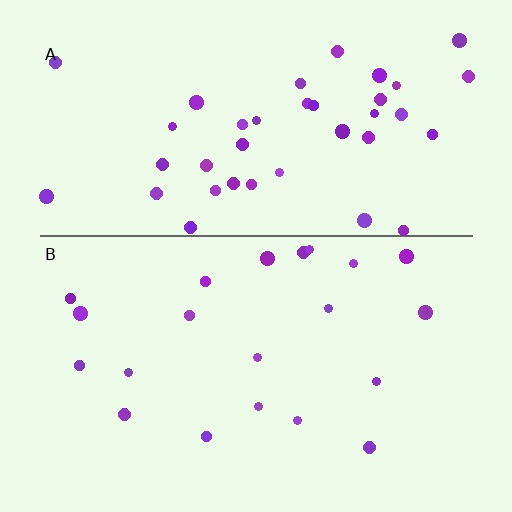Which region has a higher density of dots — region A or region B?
A (the top).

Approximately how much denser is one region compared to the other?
Approximately 1.9× — region A over region B.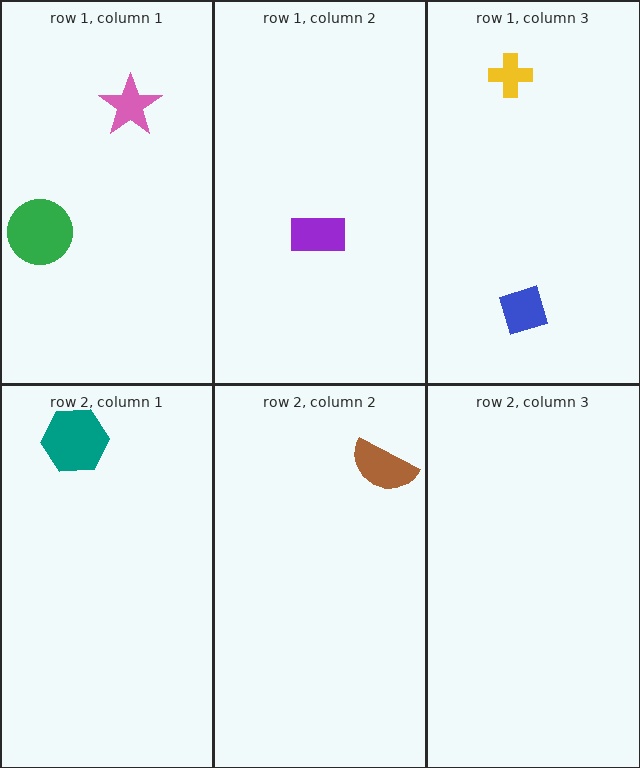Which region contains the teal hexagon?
The row 2, column 1 region.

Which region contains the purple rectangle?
The row 1, column 2 region.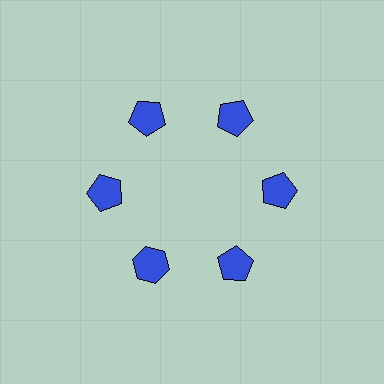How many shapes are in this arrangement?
There are 6 shapes arranged in a ring pattern.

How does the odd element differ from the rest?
It has a different shape: hexagon instead of pentagon.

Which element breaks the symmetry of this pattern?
The blue hexagon at roughly the 7 o'clock position breaks the symmetry. All other shapes are blue pentagons.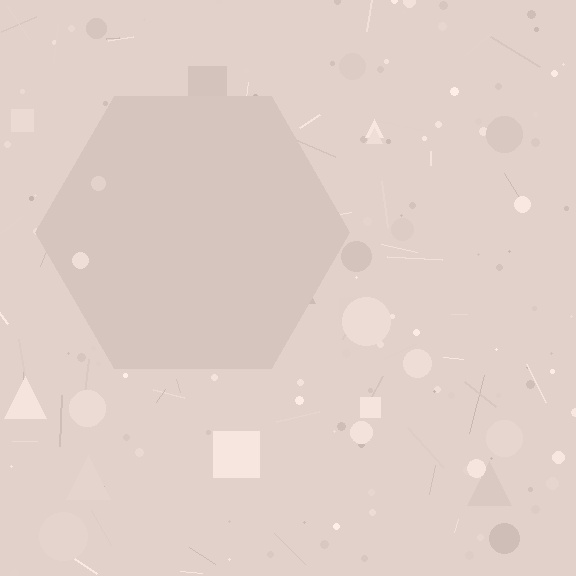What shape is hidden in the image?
A hexagon is hidden in the image.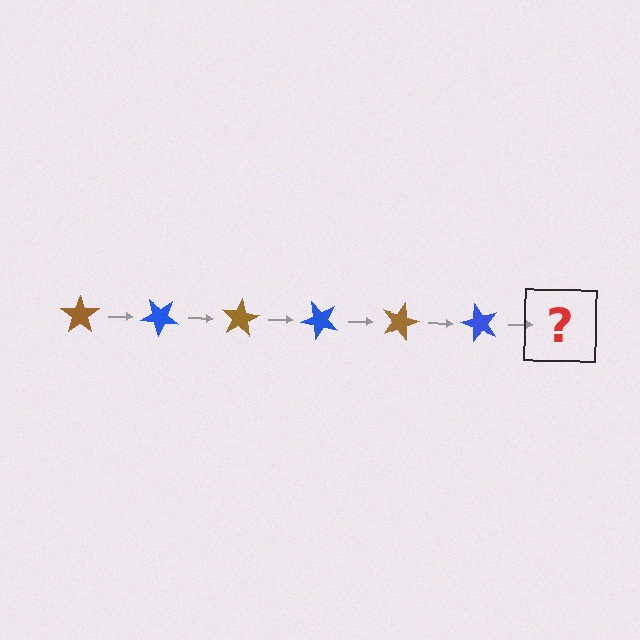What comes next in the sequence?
The next element should be a brown star, rotated 240 degrees from the start.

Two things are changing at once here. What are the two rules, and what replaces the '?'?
The two rules are that it rotates 40 degrees each step and the color cycles through brown and blue. The '?' should be a brown star, rotated 240 degrees from the start.